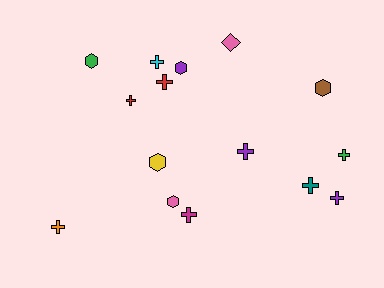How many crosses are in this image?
There are 9 crosses.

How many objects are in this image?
There are 15 objects.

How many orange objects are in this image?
There is 1 orange object.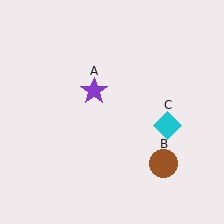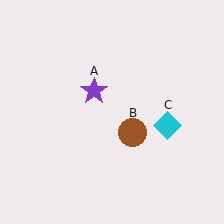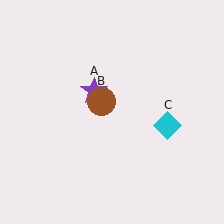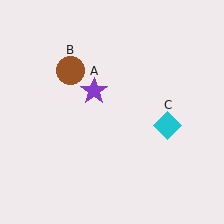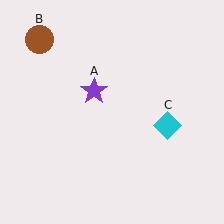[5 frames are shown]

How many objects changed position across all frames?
1 object changed position: brown circle (object B).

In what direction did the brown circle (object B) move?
The brown circle (object B) moved up and to the left.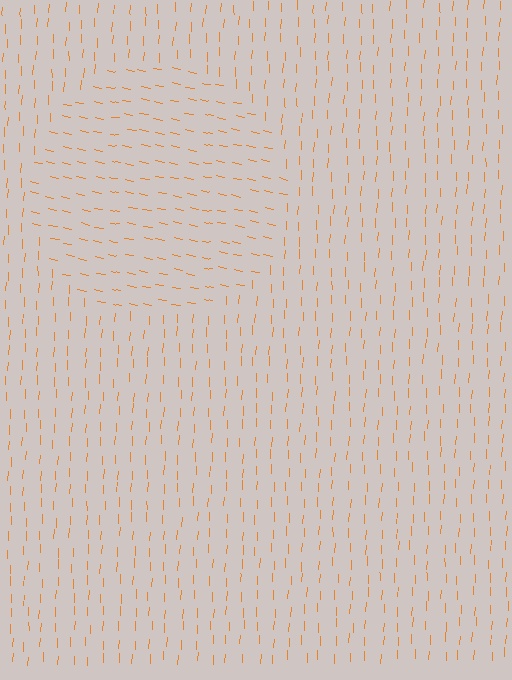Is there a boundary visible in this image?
Yes, there is a texture boundary formed by a change in line orientation.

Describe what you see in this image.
The image is filled with small orange line segments. A circle region in the image has lines oriented differently from the surrounding lines, creating a visible texture boundary.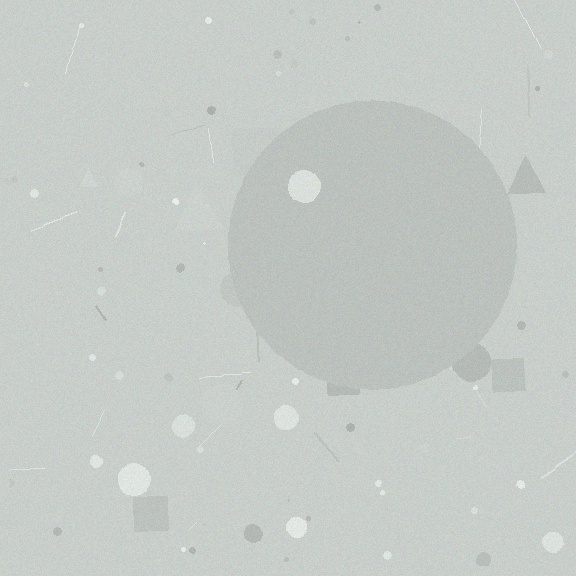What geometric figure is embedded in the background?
A circle is embedded in the background.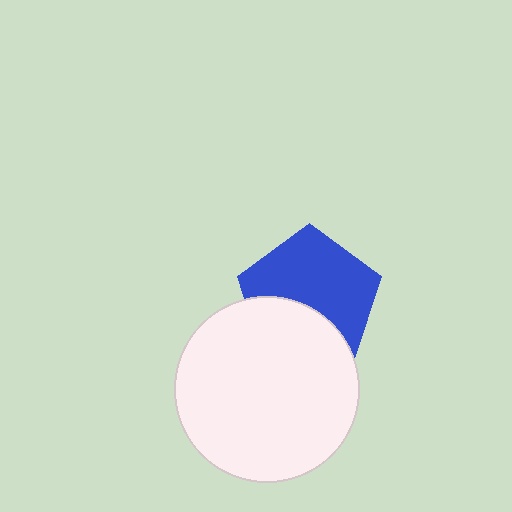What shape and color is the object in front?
The object in front is a white circle.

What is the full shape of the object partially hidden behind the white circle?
The partially hidden object is a blue pentagon.